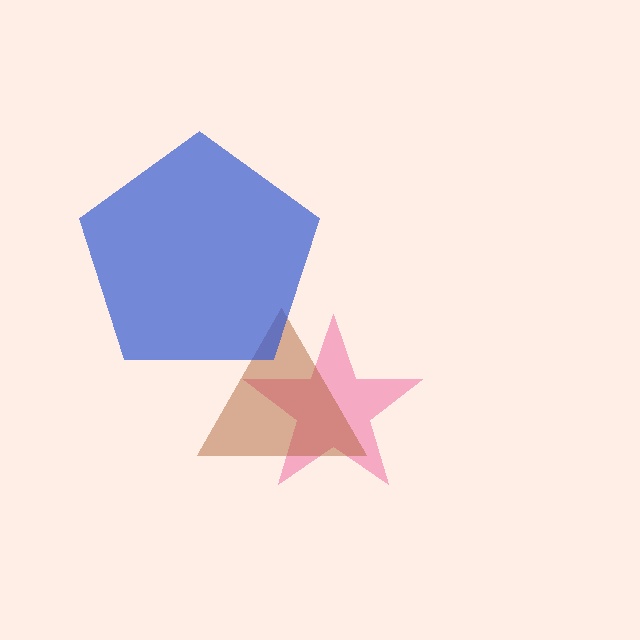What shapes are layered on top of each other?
The layered shapes are: a pink star, a brown triangle, a blue pentagon.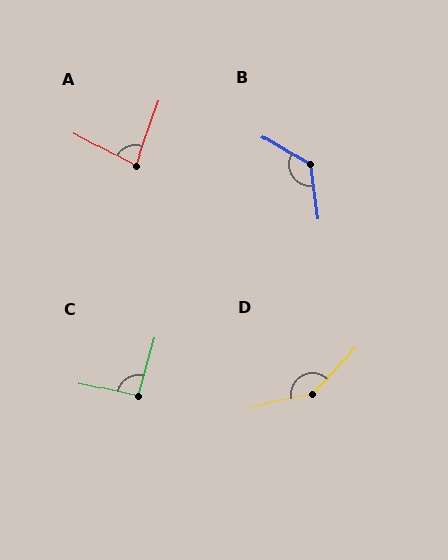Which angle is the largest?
D, at approximately 145 degrees.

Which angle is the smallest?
A, at approximately 81 degrees.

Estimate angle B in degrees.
Approximately 128 degrees.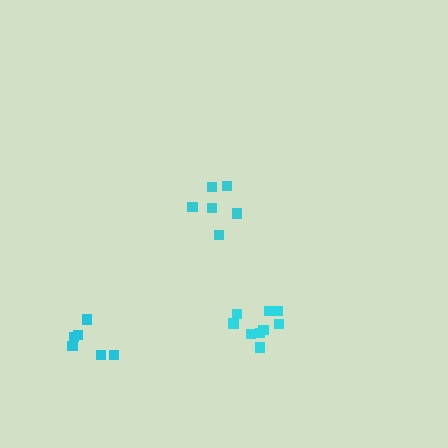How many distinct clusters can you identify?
There are 3 distinct clusters.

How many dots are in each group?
Group 1: 9 dots, Group 2: 6 dots, Group 3: 7 dots (22 total).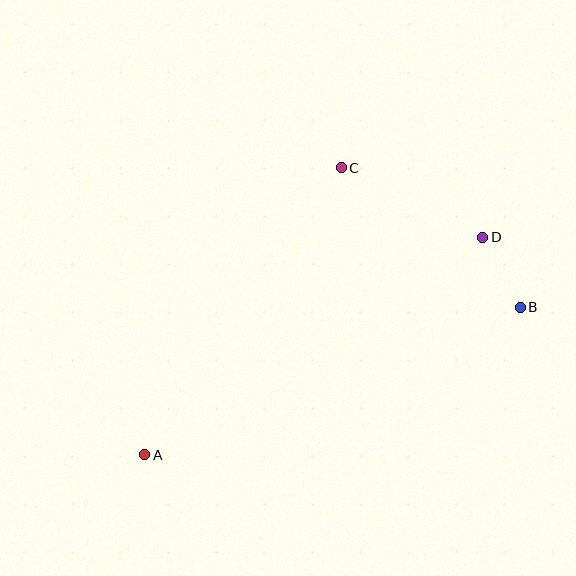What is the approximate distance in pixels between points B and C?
The distance between B and C is approximately 227 pixels.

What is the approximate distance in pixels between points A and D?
The distance between A and D is approximately 402 pixels.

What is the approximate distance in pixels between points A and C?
The distance between A and C is approximately 348 pixels.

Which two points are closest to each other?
Points B and D are closest to each other.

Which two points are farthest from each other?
Points A and B are farthest from each other.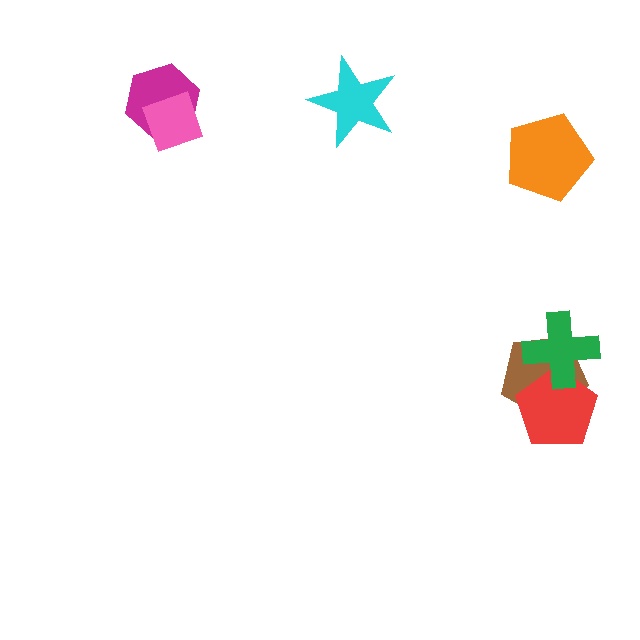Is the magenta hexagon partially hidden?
Yes, it is partially covered by another shape.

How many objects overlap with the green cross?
2 objects overlap with the green cross.